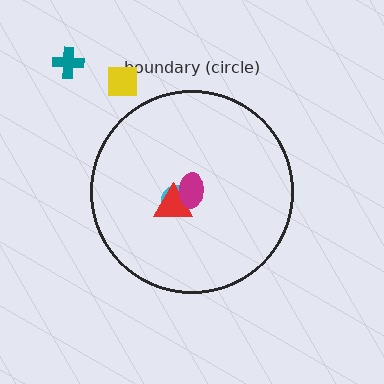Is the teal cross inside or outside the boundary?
Outside.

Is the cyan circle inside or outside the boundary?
Inside.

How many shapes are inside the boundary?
3 inside, 2 outside.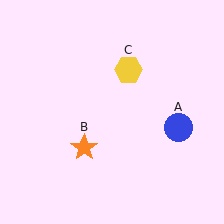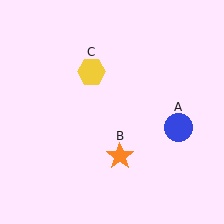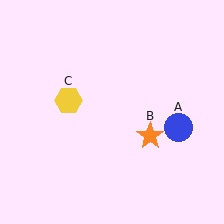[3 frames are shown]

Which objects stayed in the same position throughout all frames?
Blue circle (object A) remained stationary.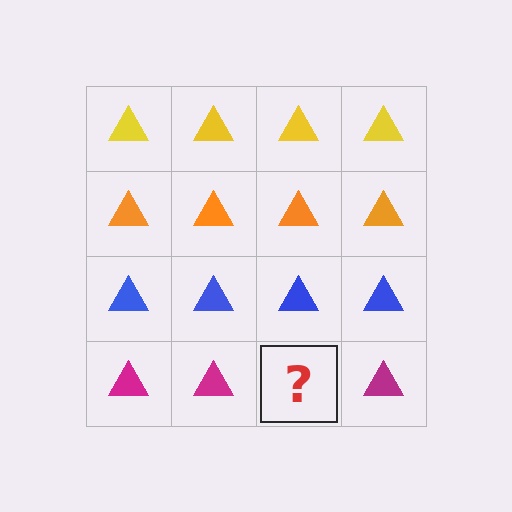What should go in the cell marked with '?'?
The missing cell should contain a magenta triangle.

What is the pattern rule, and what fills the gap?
The rule is that each row has a consistent color. The gap should be filled with a magenta triangle.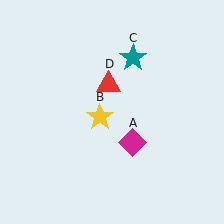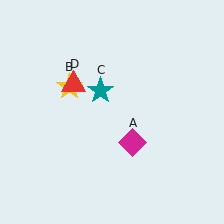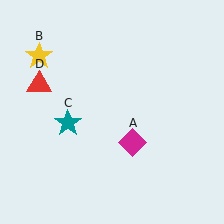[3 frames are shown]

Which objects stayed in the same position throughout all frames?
Magenta diamond (object A) remained stationary.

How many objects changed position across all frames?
3 objects changed position: yellow star (object B), teal star (object C), red triangle (object D).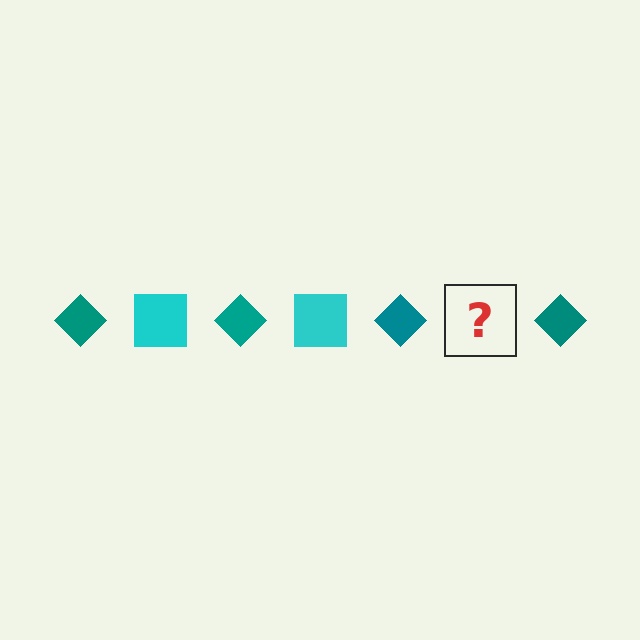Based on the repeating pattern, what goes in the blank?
The blank should be a cyan square.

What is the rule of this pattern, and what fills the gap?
The rule is that the pattern alternates between teal diamond and cyan square. The gap should be filled with a cyan square.